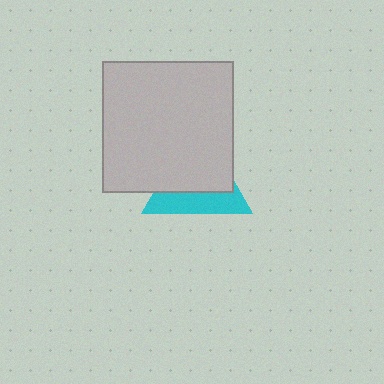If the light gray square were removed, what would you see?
You would see the complete cyan triangle.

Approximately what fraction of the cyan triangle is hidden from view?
Roughly 62% of the cyan triangle is hidden behind the light gray square.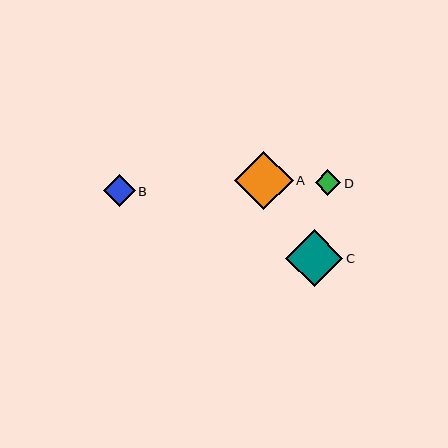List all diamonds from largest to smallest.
From largest to smallest: A, C, B, D.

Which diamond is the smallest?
Diamond D is the smallest with a size of approximately 26 pixels.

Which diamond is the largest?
Diamond A is the largest with a size of approximately 59 pixels.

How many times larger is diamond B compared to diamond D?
Diamond B is approximately 1.2 times the size of diamond D.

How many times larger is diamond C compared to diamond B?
Diamond C is approximately 1.8 times the size of diamond B.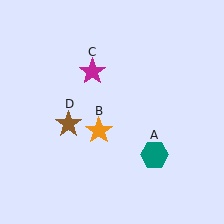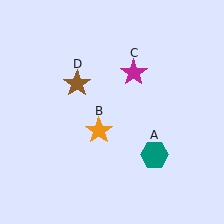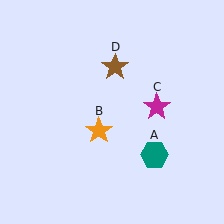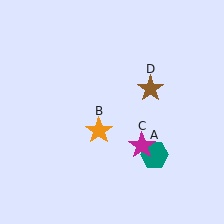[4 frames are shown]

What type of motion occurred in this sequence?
The magenta star (object C), brown star (object D) rotated clockwise around the center of the scene.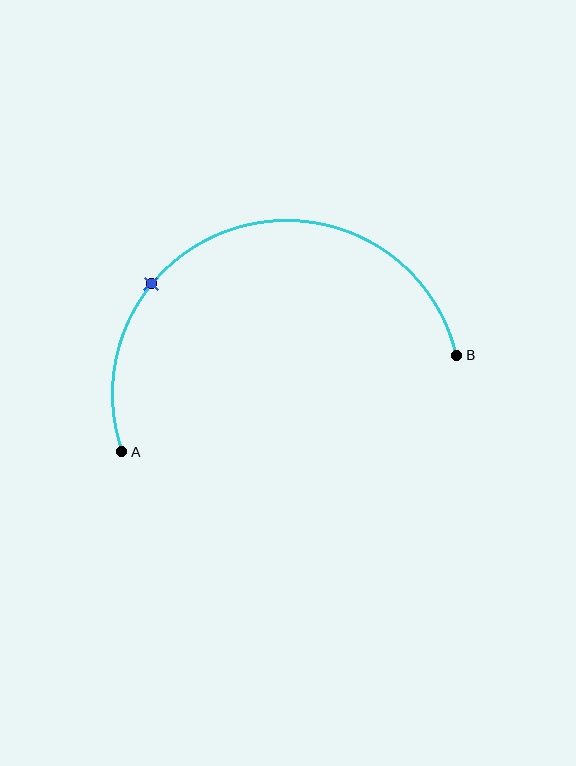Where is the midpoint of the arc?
The arc midpoint is the point on the curve farthest from the straight line joining A and B. It sits above that line.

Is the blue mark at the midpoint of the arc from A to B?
No. The blue mark lies on the arc but is closer to endpoint A. The arc midpoint would be at the point on the curve equidistant along the arc from both A and B.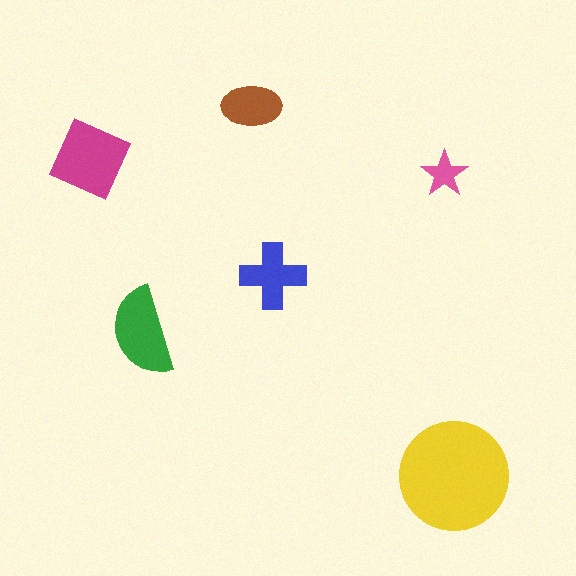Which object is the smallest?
The pink star.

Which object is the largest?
The yellow circle.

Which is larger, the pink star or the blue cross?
The blue cross.